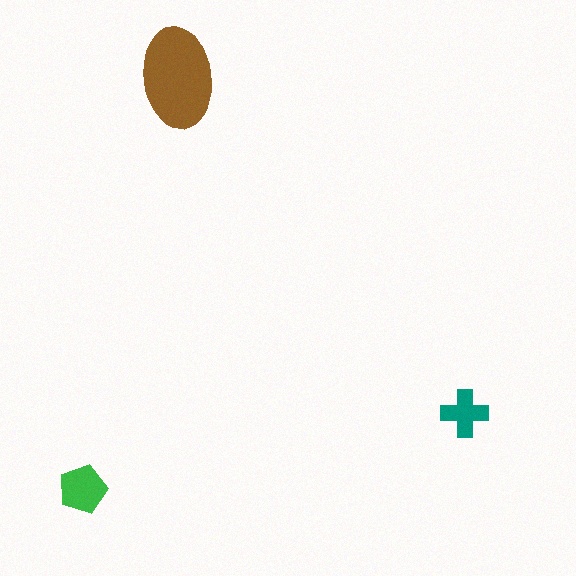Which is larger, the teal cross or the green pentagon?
The green pentagon.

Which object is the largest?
The brown ellipse.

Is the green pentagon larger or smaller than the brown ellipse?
Smaller.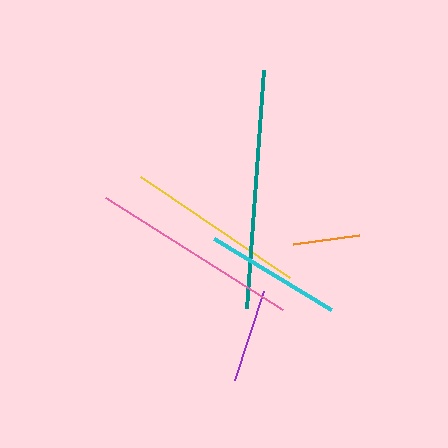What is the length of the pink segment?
The pink segment is approximately 209 pixels long.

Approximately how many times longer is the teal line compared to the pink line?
The teal line is approximately 1.1 times the length of the pink line.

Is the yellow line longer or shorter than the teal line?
The teal line is longer than the yellow line.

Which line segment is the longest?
The teal line is the longest at approximately 239 pixels.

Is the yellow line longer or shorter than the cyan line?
The yellow line is longer than the cyan line.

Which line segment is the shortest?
The orange line is the shortest at approximately 67 pixels.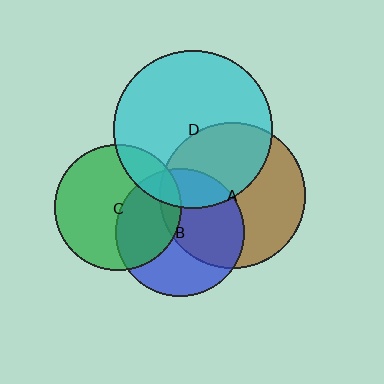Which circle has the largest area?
Circle D (cyan).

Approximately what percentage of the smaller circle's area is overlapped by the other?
Approximately 35%.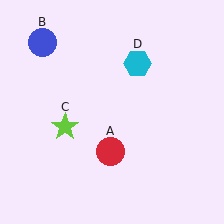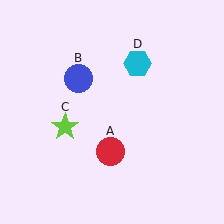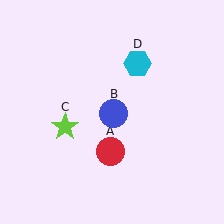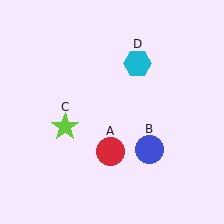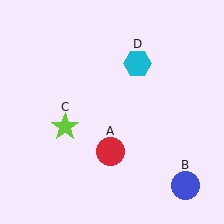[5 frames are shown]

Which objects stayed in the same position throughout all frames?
Red circle (object A) and lime star (object C) and cyan hexagon (object D) remained stationary.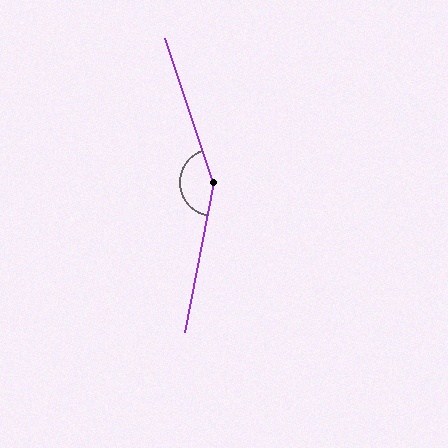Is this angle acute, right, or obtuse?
It is obtuse.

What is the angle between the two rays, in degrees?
Approximately 151 degrees.